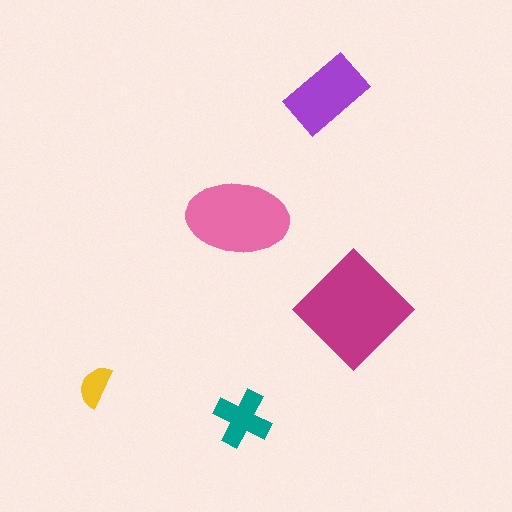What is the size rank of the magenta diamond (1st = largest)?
1st.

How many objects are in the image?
There are 5 objects in the image.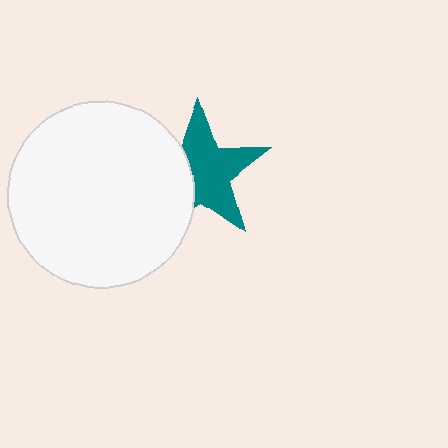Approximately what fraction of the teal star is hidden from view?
Roughly 36% of the teal star is hidden behind the white circle.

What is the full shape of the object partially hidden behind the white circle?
The partially hidden object is a teal star.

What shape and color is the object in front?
The object in front is a white circle.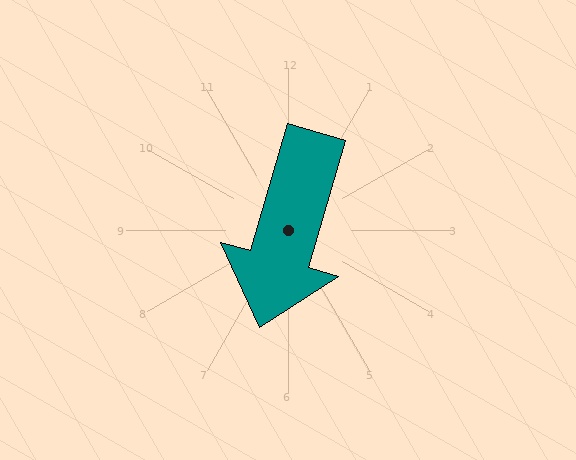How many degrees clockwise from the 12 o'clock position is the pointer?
Approximately 196 degrees.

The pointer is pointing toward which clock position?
Roughly 7 o'clock.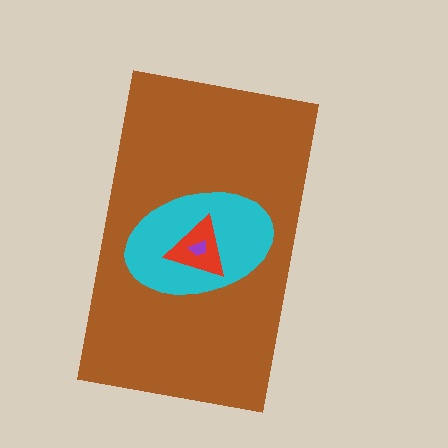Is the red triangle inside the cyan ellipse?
Yes.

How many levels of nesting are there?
4.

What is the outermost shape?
The brown rectangle.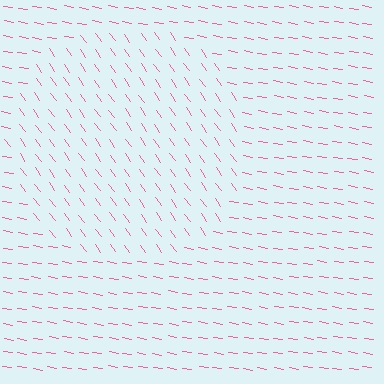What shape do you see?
I see a circle.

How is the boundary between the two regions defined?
The boundary is defined purely by a change in line orientation (approximately 45 degrees difference). All lines are the same color and thickness.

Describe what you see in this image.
The image is filled with small pink line segments. A circle region in the image has lines oriented differently from the surrounding lines, creating a visible texture boundary.